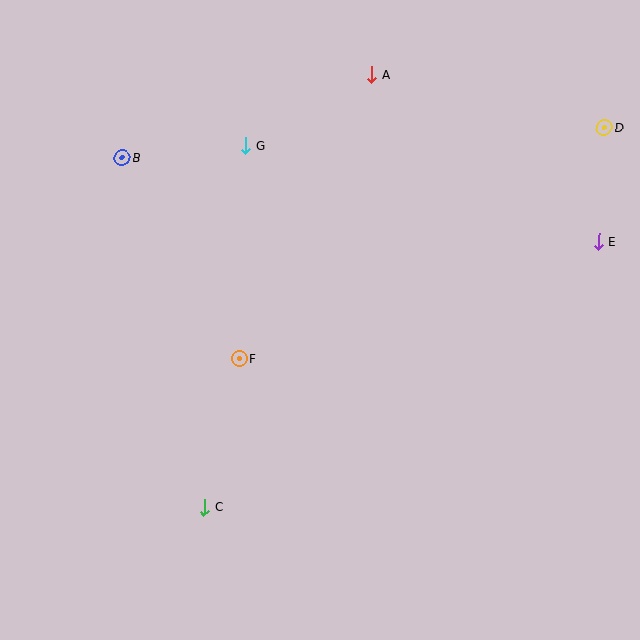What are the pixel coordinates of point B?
Point B is at (122, 157).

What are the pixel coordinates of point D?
Point D is at (604, 128).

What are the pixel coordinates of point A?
Point A is at (372, 75).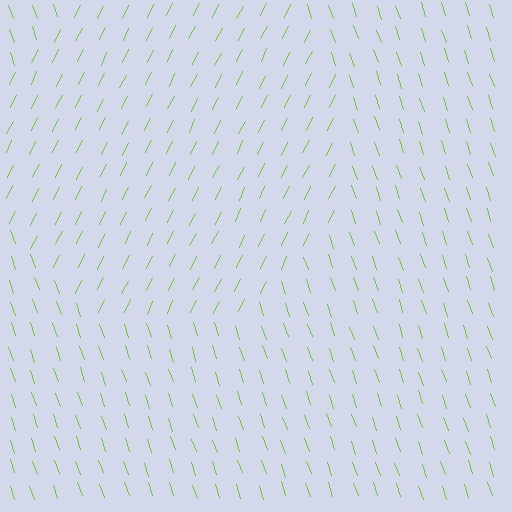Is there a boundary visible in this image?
Yes, there is a texture boundary formed by a change in line orientation.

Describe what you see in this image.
The image is filled with small lime line segments. A circle region in the image has lines oriented differently from the surrounding lines, creating a visible texture boundary.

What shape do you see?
I see a circle.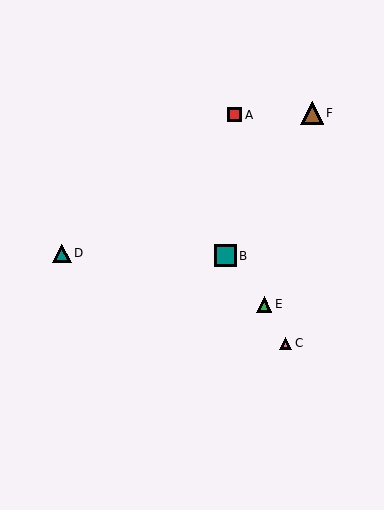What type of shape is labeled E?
Shape E is a green triangle.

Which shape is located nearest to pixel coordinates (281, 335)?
The pink triangle (labeled C) at (286, 343) is nearest to that location.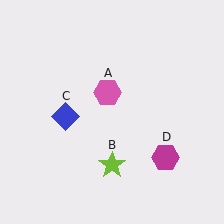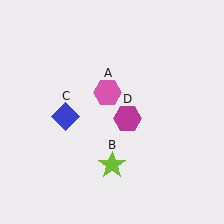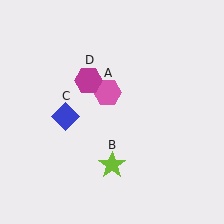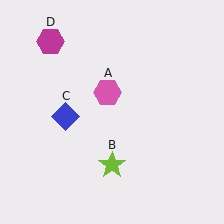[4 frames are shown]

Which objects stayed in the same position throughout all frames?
Pink hexagon (object A) and lime star (object B) and blue diamond (object C) remained stationary.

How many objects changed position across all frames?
1 object changed position: magenta hexagon (object D).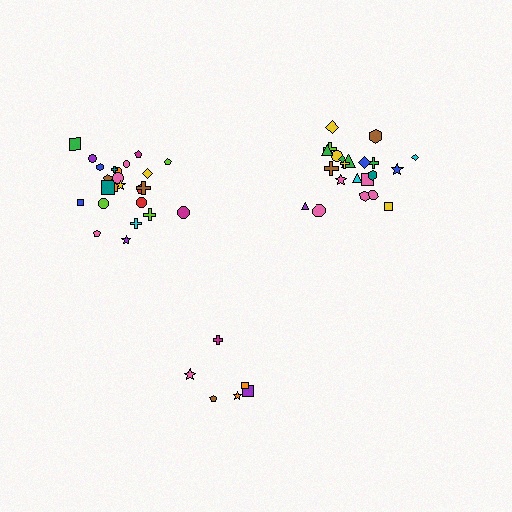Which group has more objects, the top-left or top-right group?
The top-left group.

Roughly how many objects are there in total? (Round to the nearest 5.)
Roughly 55 objects in total.